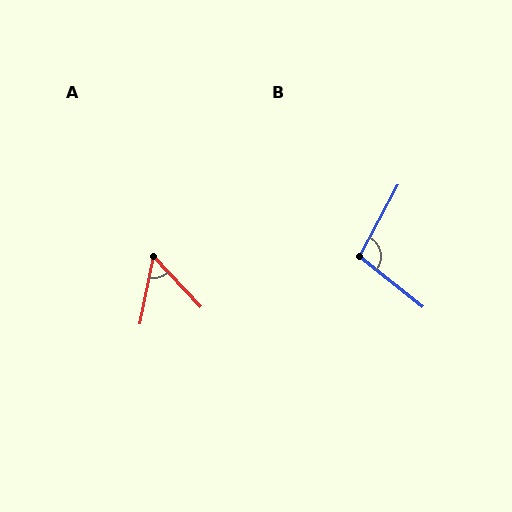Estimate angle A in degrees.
Approximately 55 degrees.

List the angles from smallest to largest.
A (55°), B (100°).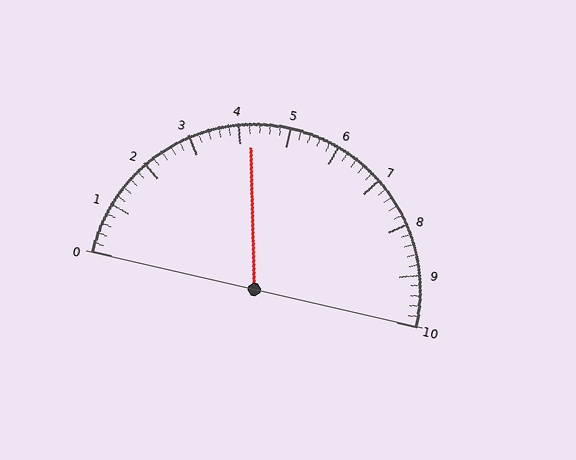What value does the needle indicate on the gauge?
The needle indicates approximately 4.2.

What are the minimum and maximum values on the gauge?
The gauge ranges from 0 to 10.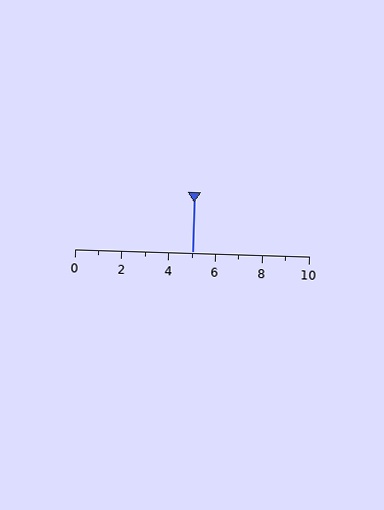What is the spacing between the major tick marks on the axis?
The major ticks are spaced 2 apart.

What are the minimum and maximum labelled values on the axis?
The axis runs from 0 to 10.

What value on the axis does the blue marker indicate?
The marker indicates approximately 5.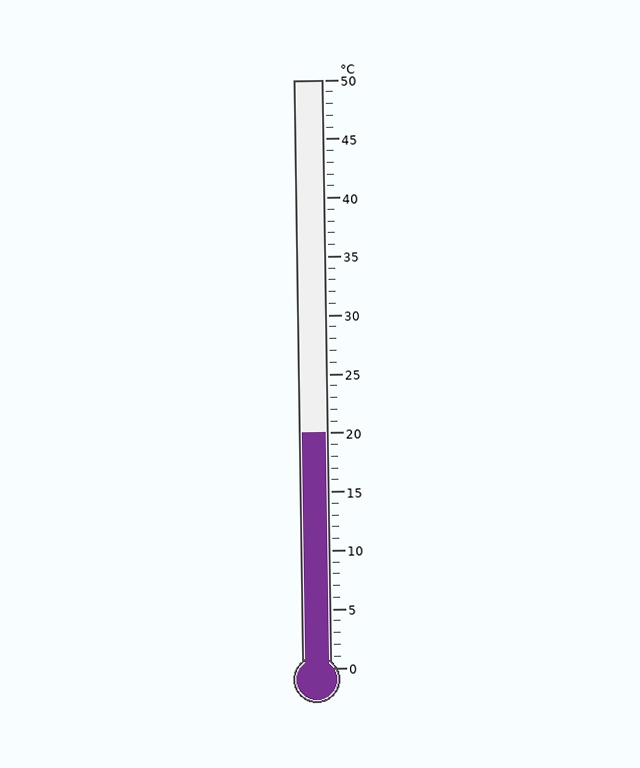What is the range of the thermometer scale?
The thermometer scale ranges from 0°C to 50°C.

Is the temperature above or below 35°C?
The temperature is below 35°C.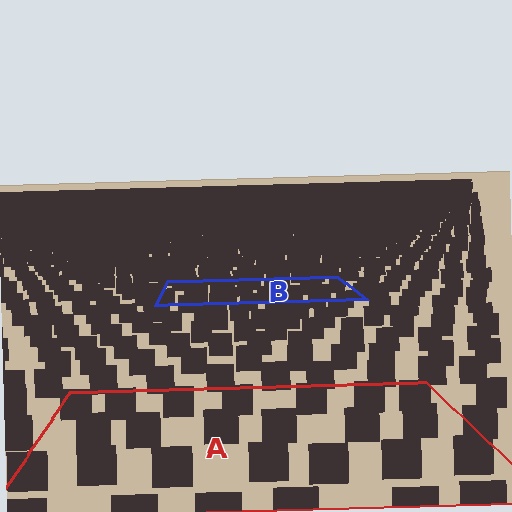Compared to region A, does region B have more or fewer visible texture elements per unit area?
Region B has more texture elements per unit area — they are packed more densely because it is farther away.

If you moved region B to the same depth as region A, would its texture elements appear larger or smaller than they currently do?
They would appear larger. At a closer depth, the same texture elements are projected at a bigger on-screen size.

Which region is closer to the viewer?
Region A is closer. The texture elements there are larger and more spread out.